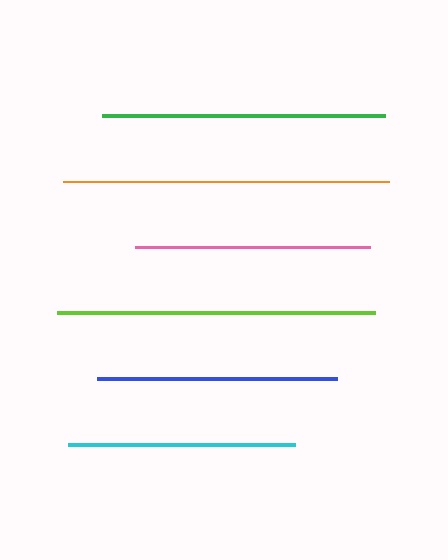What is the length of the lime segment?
The lime segment is approximately 318 pixels long.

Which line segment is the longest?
The orange line is the longest at approximately 326 pixels.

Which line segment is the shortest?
The cyan line is the shortest at approximately 227 pixels.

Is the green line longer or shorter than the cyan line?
The green line is longer than the cyan line.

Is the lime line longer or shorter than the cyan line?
The lime line is longer than the cyan line.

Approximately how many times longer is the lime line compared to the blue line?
The lime line is approximately 1.3 times the length of the blue line.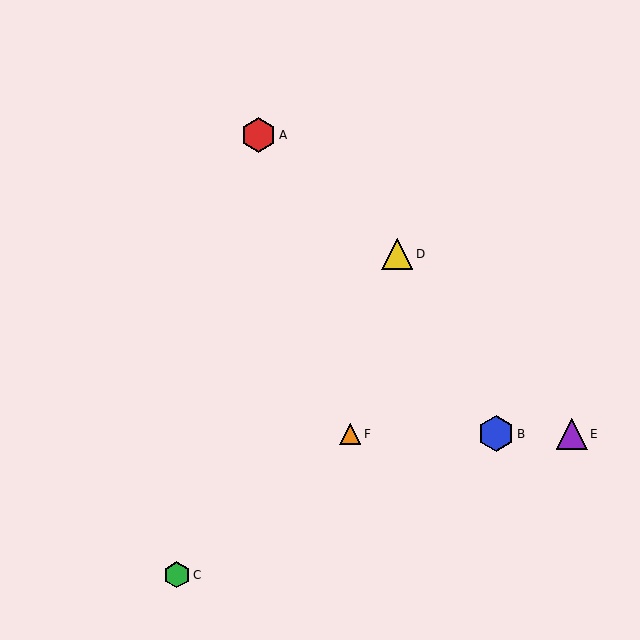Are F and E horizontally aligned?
Yes, both are at y≈434.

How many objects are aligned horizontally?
3 objects (B, E, F) are aligned horizontally.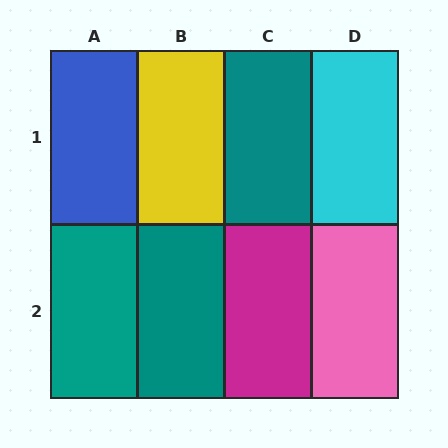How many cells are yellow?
1 cell is yellow.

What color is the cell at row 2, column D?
Pink.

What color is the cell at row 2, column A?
Teal.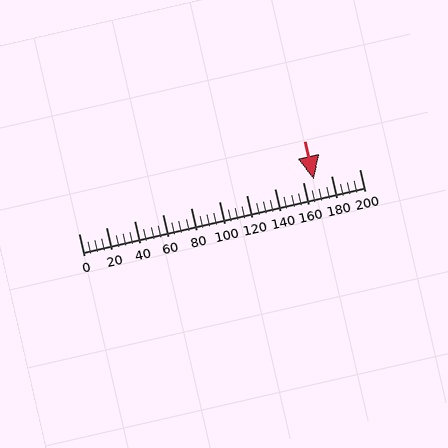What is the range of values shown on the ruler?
The ruler shows values from 0 to 200.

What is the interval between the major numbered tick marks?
The major tick marks are spaced 20 units apart.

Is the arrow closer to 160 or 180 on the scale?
The arrow is closer to 160.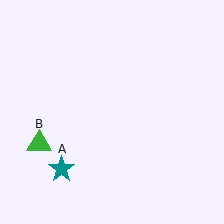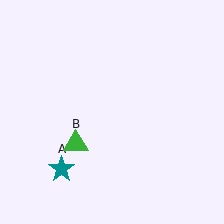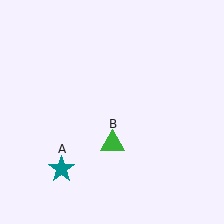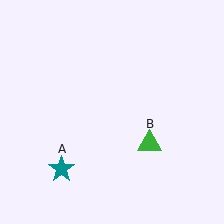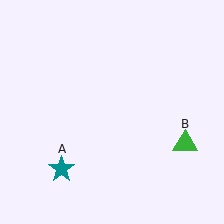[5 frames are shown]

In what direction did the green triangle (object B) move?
The green triangle (object B) moved right.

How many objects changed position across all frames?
1 object changed position: green triangle (object B).